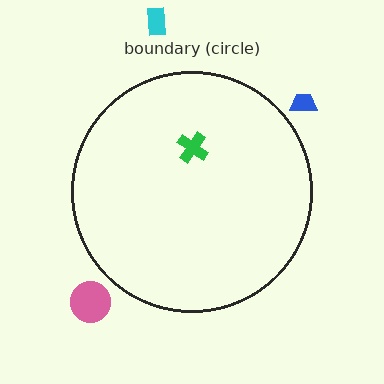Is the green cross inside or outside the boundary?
Inside.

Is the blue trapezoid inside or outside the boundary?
Outside.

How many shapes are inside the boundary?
1 inside, 3 outside.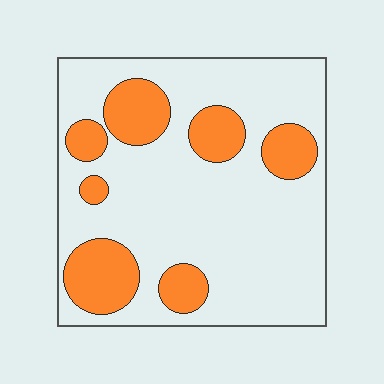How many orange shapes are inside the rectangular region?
7.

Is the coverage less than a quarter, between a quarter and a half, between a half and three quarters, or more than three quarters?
Less than a quarter.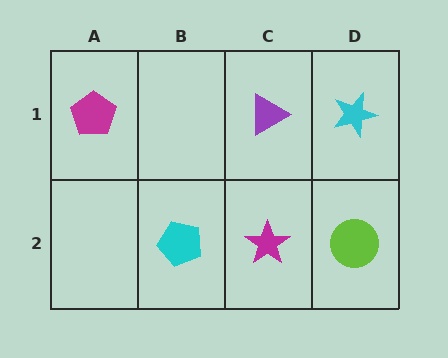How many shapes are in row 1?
3 shapes.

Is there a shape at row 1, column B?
No, that cell is empty.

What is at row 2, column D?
A lime circle.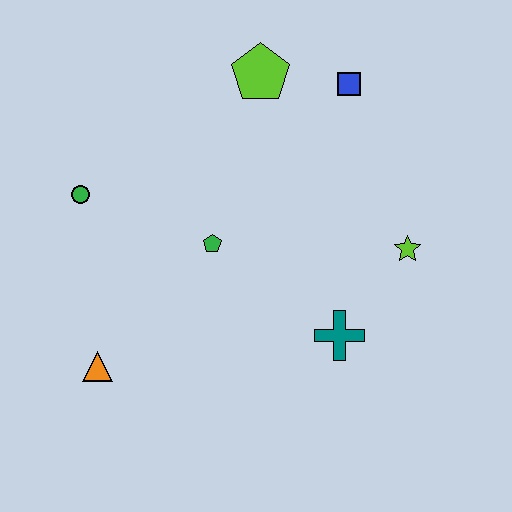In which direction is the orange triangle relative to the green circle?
The orange triangle is below the green circle.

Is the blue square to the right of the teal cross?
Yes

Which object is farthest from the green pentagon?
The blue square is farthest from the green pentagon.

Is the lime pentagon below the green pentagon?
No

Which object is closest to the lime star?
The teal cross is closest to the lime star.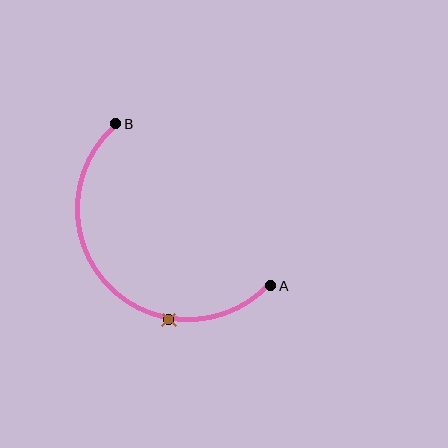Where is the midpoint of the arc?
The arc midpoint is the point on the curve farthest from the straight line joining A and B. It sits below and to the left of that line.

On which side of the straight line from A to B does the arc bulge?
The arc bulges below and to the left of the straight line connecting A and B.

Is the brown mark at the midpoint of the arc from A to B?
No. The brown mark lies on the arc but is closer to endpoint A. The arc midpoint would be at the point on the curve equidistant along the arc from both A and B.